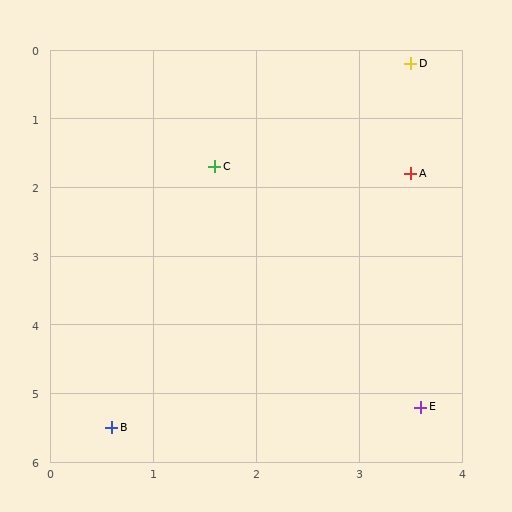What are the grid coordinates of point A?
Point A is at approximately (3.5, 1.8).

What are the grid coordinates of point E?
Point E is at approximately (3.6, 5.2).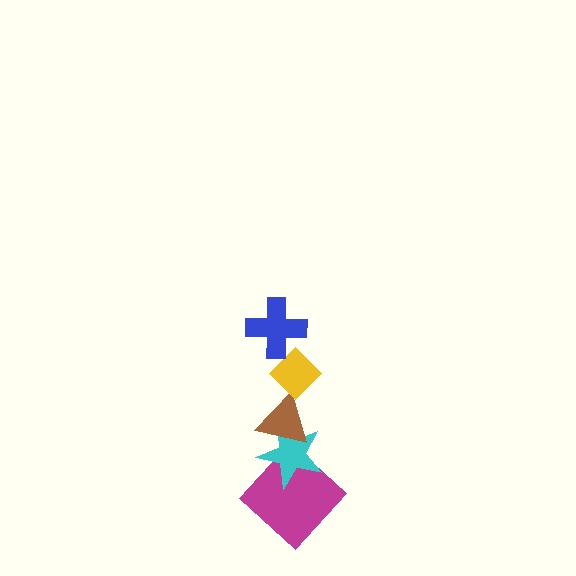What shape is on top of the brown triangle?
The yellow diamond is on top of the brown triangle.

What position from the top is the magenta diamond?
The magenta diamond is 5th from the top.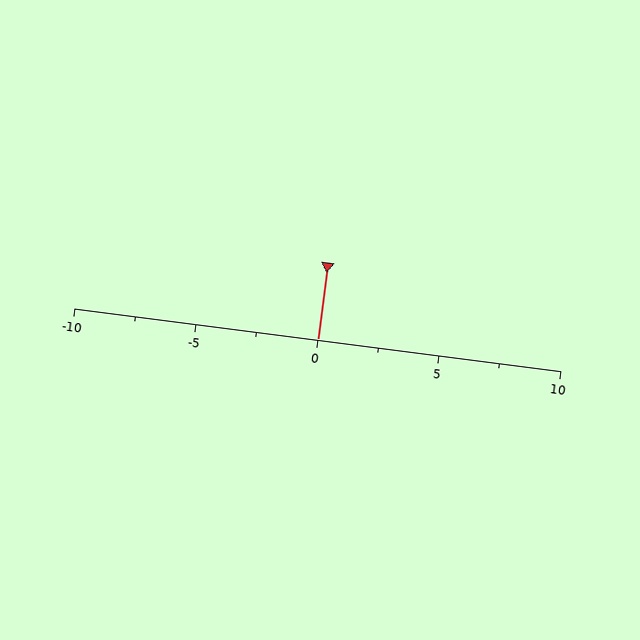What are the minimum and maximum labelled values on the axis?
The axis runs from -10 to 10.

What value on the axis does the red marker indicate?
The marker indicates approximately 0.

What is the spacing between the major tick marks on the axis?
The major ticks are spaced 5 apart.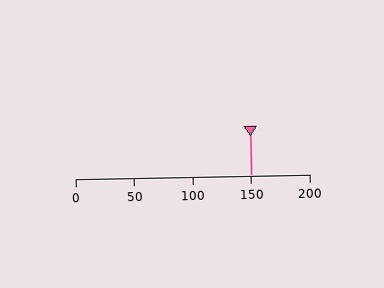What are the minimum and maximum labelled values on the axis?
The axis runs from 0 to 200.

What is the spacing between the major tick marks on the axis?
The major ticks are spaced 50 apart.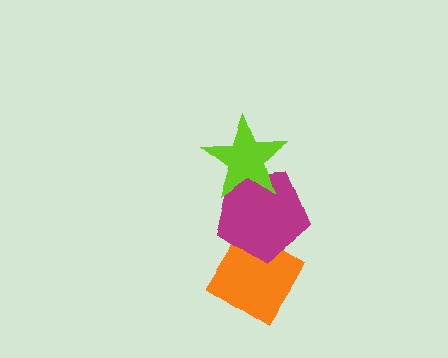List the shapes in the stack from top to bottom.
From top to bottom: the lime star, the magenta pentagon, the orange diamond.